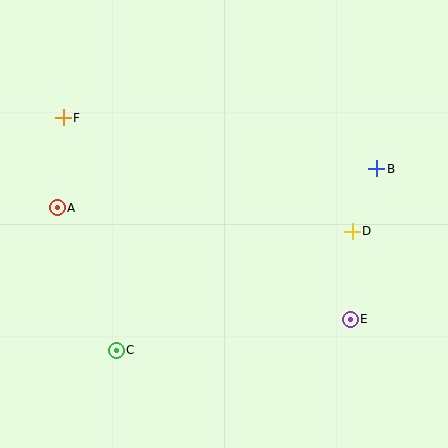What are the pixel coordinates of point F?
Point F is at (63, 118).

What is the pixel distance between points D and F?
The distance between D and F is 311 pixels.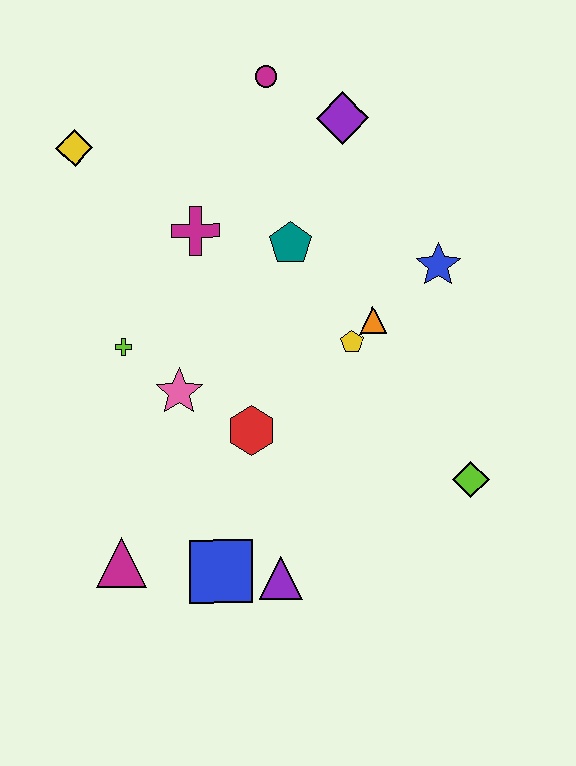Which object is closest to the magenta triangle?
The blue square is closest to the magenta triangle.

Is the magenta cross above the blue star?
Yes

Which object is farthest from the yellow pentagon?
The yellow diamond is farthest from the yellow pentagon.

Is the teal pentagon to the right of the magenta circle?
Yes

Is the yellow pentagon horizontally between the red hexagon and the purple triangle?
No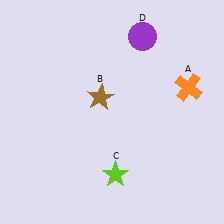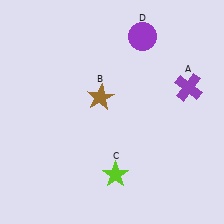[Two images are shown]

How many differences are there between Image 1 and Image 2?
There is 1 difference between the two images.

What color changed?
The cross (A) changed from orange in Image 1 to purple in Image 2.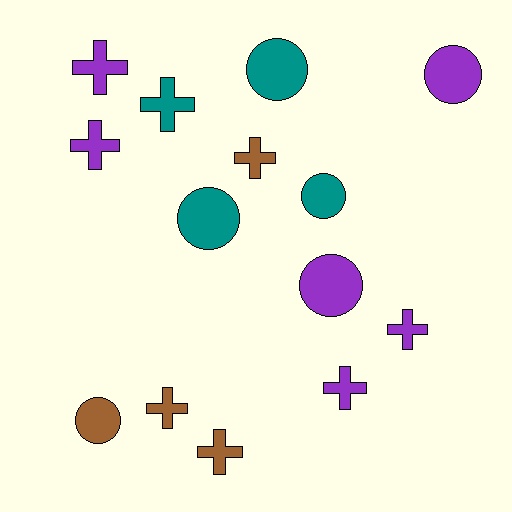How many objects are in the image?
There are 14 objects.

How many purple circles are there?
There are 2 purple circles.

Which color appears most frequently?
Purple, with 6 objects.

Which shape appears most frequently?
Cross, with 8 objects.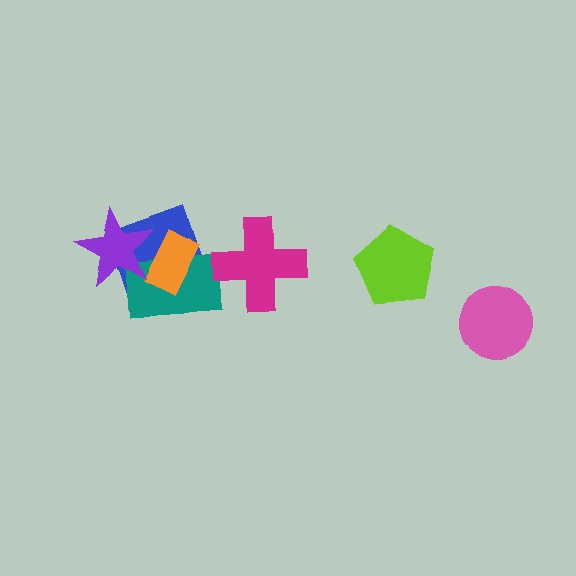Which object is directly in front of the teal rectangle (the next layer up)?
The orange rectangle is directly in front of the teal rectangle.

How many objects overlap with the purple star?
3 objects overlap with the purple star.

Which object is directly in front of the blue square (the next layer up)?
The teal rectangle is directly in front of the blue square.